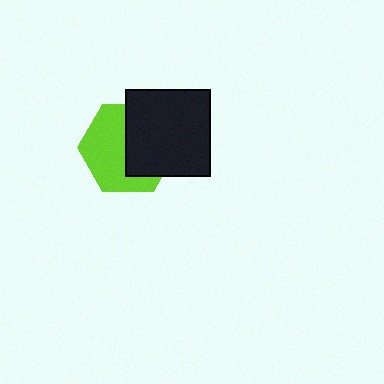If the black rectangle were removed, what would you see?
You would see the complete lime hexagon.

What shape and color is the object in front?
The object in front is a black rectangle.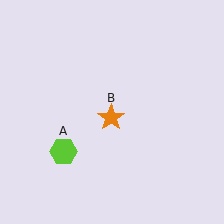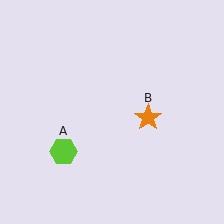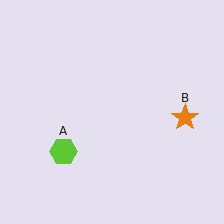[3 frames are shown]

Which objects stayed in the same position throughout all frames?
Lime hexagon (object A) remained stationary.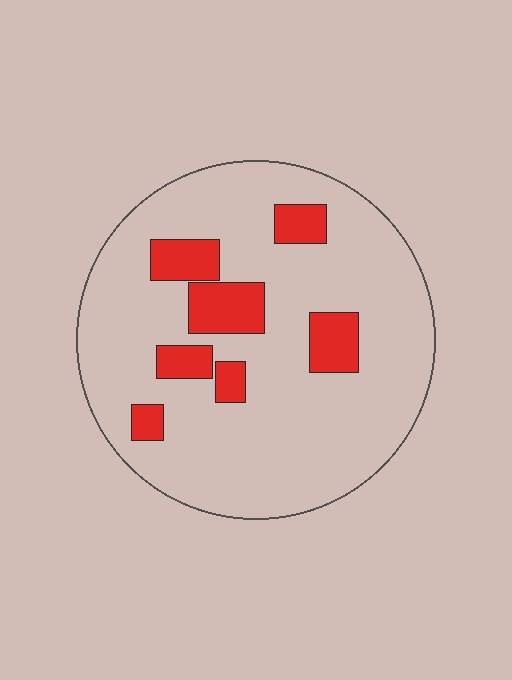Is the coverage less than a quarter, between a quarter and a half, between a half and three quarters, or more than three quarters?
Less than a quarter.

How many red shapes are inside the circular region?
7.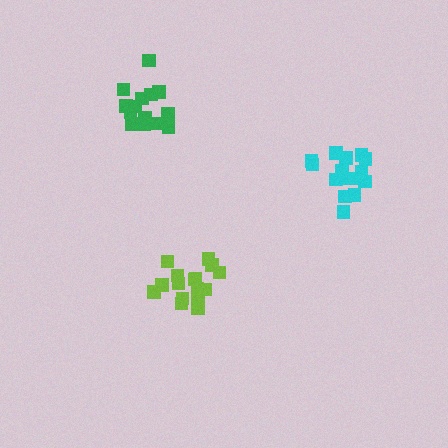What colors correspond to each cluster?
The clusters are colored: green, cyan, lime.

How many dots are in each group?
Group 1: 16 dots, Group 2: 16 dots, Group 3: 16 dots (48 total).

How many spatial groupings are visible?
There are 3 spatial groupings.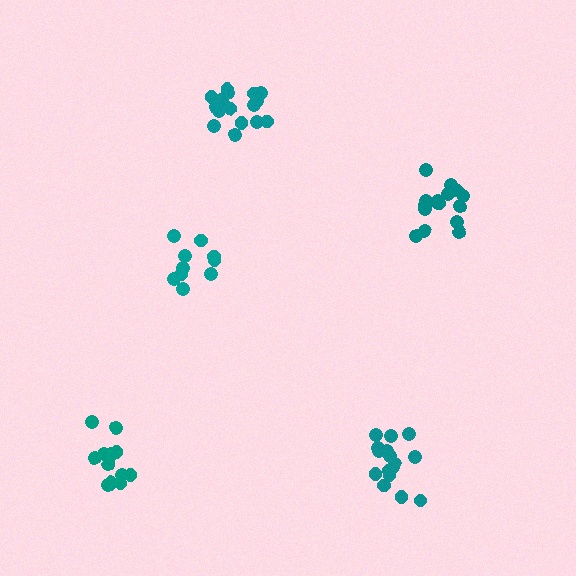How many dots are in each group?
Group 1: 11 dots, Group 2: 16 dots, Group 3: 12 dots, Group 4: 16 dots, Group 5: 16 dots (71 total).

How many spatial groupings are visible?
There are 5 spatial groupings.